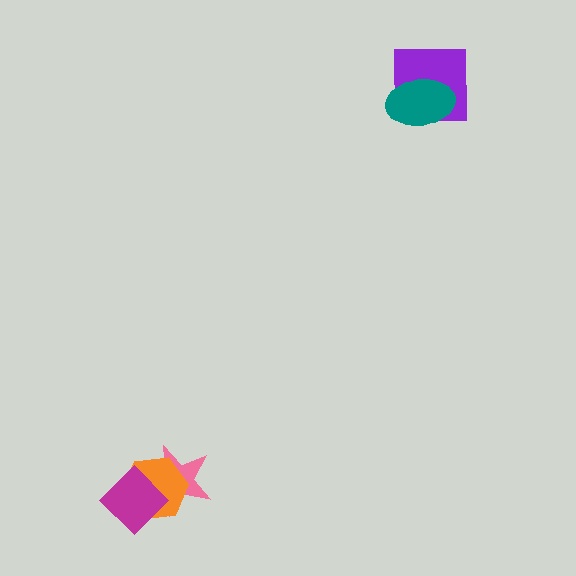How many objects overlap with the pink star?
2 objects overlap with the pink star.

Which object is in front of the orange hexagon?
The magenta diamond is in front of the orange hexagon.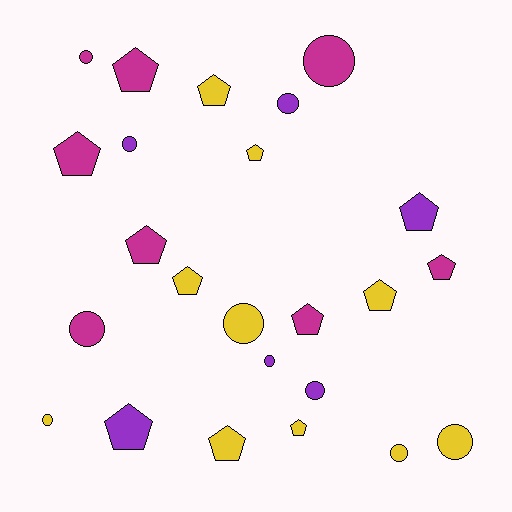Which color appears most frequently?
Yellow, with 10 objects.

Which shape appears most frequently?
Pentagon, with 13 objects.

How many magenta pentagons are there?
There are 5 magenta pentagons.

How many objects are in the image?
There are 24 objects.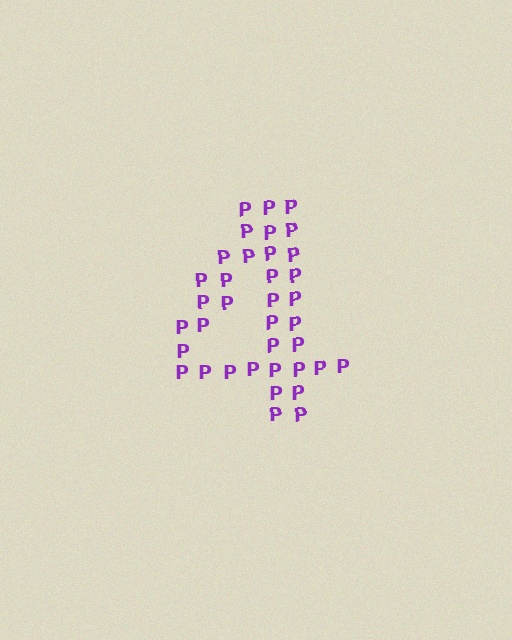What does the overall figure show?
The overall figure shows the digit 4.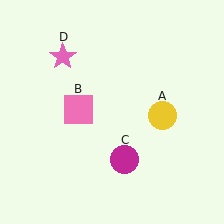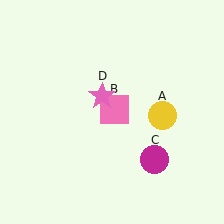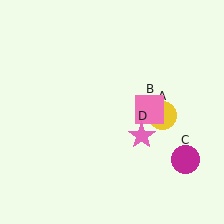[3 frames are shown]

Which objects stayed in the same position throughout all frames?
Yellow circle (object A) remained stationary.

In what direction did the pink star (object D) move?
The pink star (object D) moved down and to the right.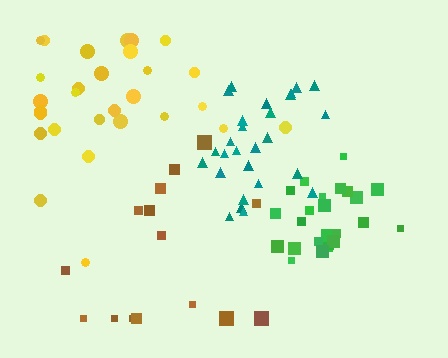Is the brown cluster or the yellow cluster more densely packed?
Yellow.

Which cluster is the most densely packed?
Green.